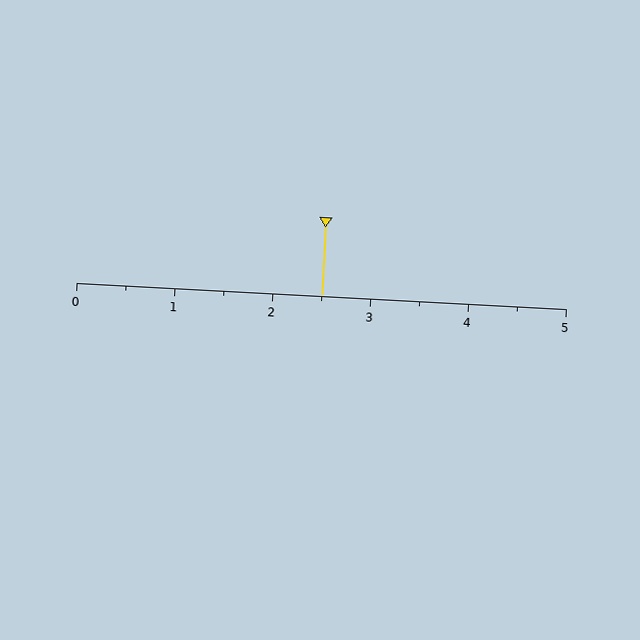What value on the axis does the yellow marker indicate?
The marker indicates approximately 2.5.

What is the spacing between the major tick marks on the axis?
The major ticks are spaced 1 apart.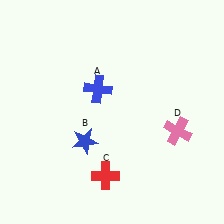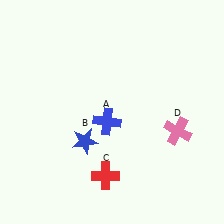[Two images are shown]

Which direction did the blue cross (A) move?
The blue cross (A) moved down.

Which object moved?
The blue cross (A) moved down.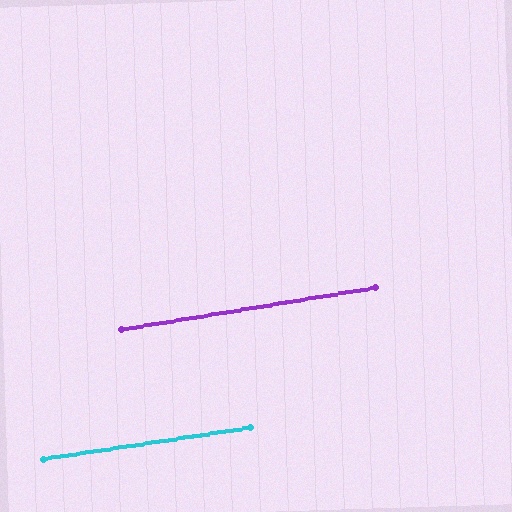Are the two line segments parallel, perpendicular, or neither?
Parallel — their directions differ by only 0.5°.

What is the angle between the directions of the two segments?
Approximately 0 degrees.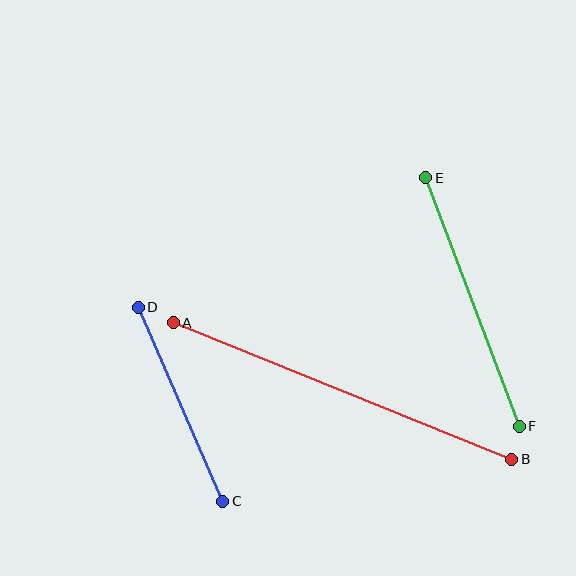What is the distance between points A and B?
The distance is approximately 365 pixels.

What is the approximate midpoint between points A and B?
The midpoint is at approximately (343, 391) pixels.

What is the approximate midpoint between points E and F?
The midpoint is at approximately (472, 302) pixels.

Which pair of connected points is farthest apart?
Points A and B are farthest apart.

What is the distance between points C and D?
The distance is approximately 212 pixels.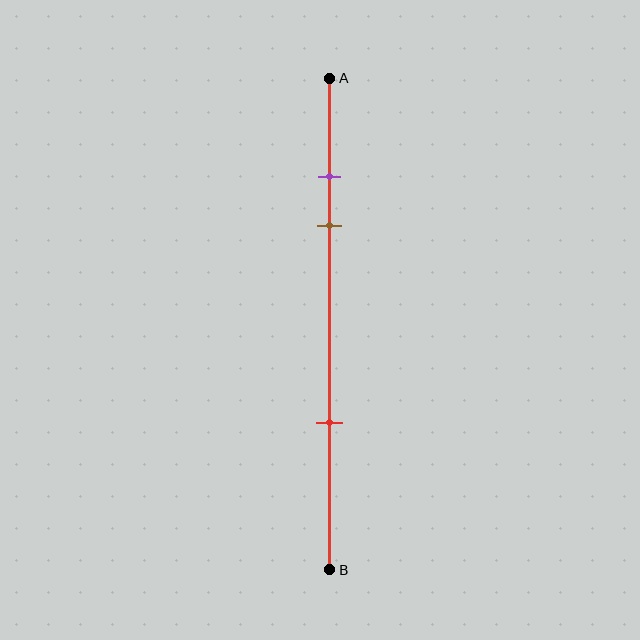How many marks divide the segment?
There are 3 marks dividing the segment.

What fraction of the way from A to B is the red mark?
The red mark is approximately 70% (0.7) of the way from A to B.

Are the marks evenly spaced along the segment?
No, the marks are not evenly spaced.